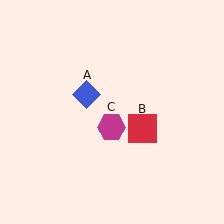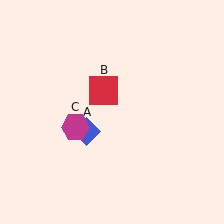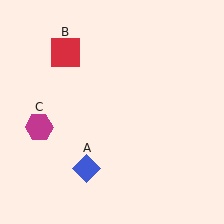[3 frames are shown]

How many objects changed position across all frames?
3 objects changed position: blue diamond (object A), red square (object B), magenta hexagon (object C).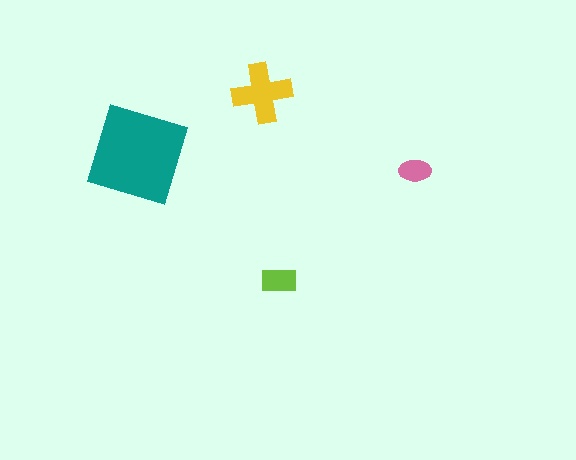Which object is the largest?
The teal diamond.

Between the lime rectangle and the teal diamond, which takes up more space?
The teal diamond.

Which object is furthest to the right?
The pink ellipse is rightmost.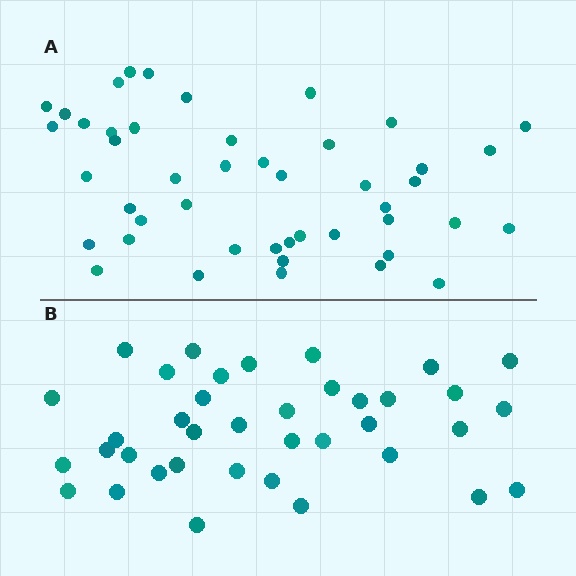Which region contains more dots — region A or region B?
Region A (the top region) has more dots.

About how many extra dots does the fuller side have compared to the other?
Region A has roughly 8 or so more dots than region B.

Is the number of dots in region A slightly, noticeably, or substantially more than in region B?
Region A has only slightly more — the two regions are fairly close. The ratio is roughly 1.2 to 1.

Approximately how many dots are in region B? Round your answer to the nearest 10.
About 40 dots. (The exact count is 38, which rounds to 40.)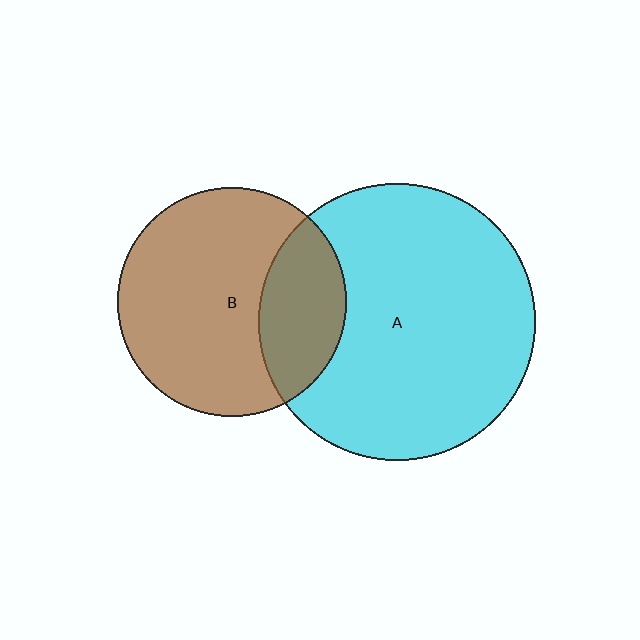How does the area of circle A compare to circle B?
Approximately 1.5 times.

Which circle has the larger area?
Circle A (cyan).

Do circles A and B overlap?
Yes.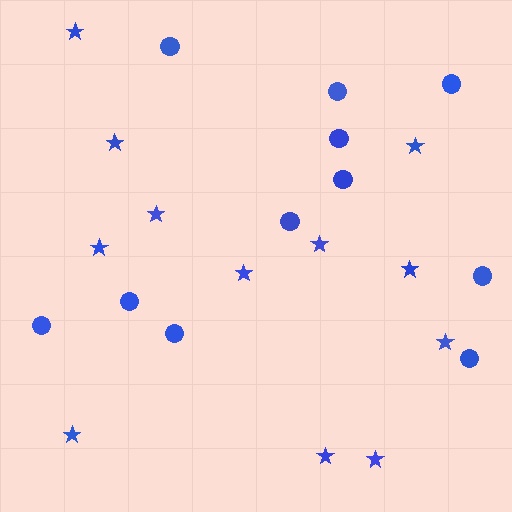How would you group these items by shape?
There are 2 groups: one group of stars (12) and one group of circles (11).